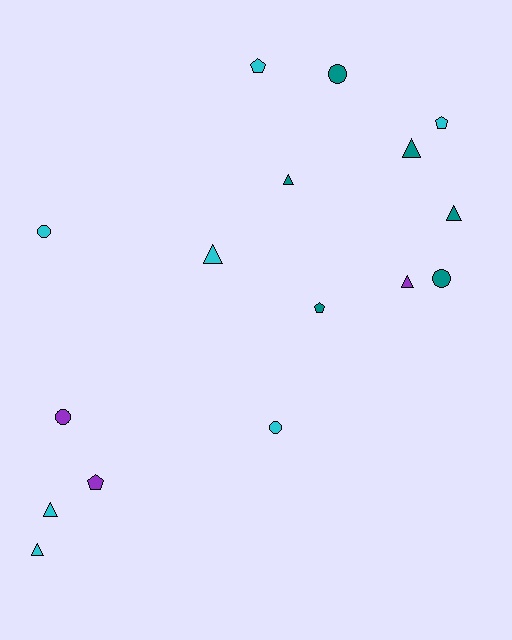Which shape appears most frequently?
Triangle, with 7 objects.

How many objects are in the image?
There are 16 objects.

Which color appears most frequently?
Cyan, with 7 objects.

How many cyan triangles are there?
There are 3 cyan triangles.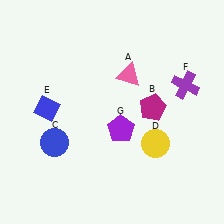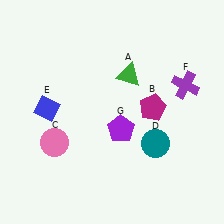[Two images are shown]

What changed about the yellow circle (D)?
In Image 1, D is yellow. In Image 2, it changed to teal.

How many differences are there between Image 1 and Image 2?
There are 3 differences between the two images.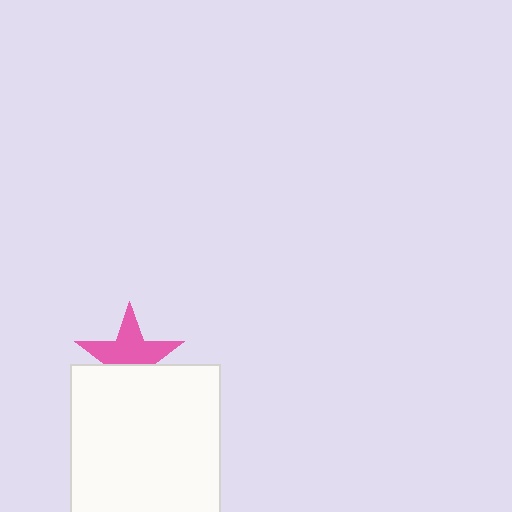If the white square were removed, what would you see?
You would see the complete pink star.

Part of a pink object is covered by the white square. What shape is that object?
It is a star.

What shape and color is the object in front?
The object in front is a white square.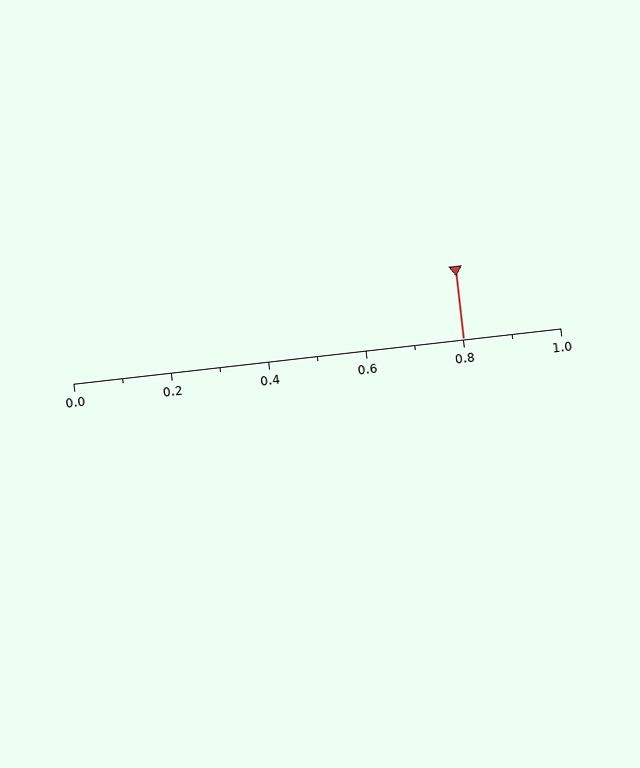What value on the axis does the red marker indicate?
The marker indicates approximately 0.8.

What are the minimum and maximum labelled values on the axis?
The axis runs from 0.0 to 1.0.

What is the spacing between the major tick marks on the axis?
The major ticks are spaced 0.2 apart.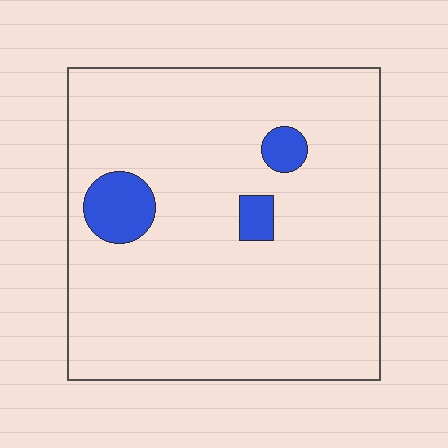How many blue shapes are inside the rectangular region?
3.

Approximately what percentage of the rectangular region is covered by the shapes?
Approximately 10%.